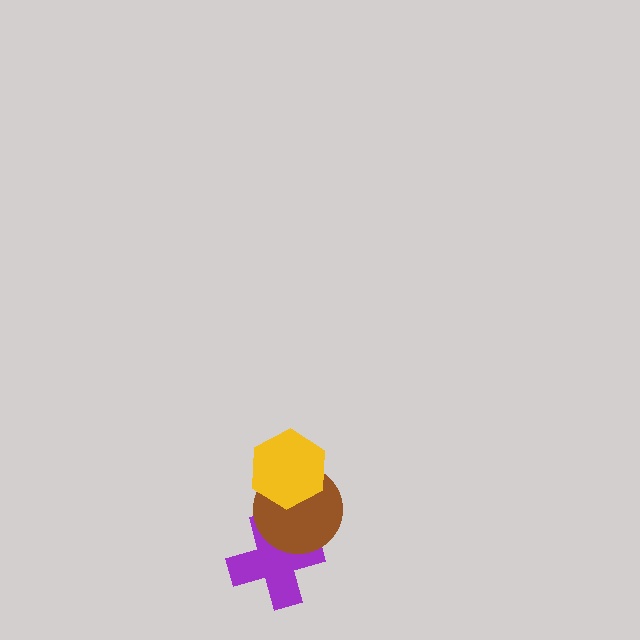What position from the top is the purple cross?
The purple cross is 3rd from the top.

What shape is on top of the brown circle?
The yellow hexagon is on top of the brown circle.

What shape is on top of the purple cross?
The brown circle is on top of the purple cross.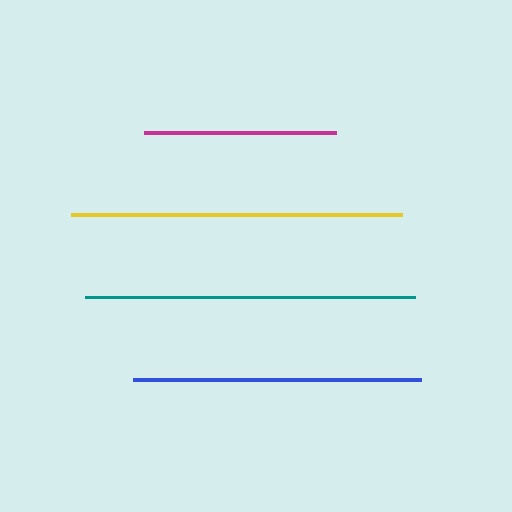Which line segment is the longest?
The yellow line is the longest at approximately 331 pixels.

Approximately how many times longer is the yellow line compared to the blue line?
The yellow line is approximately 1.1 times the length of the blue line.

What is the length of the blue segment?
The blue segment is approximately 288 pixels long.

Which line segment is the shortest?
The magenta line is the shortest at approximately 192 pixels.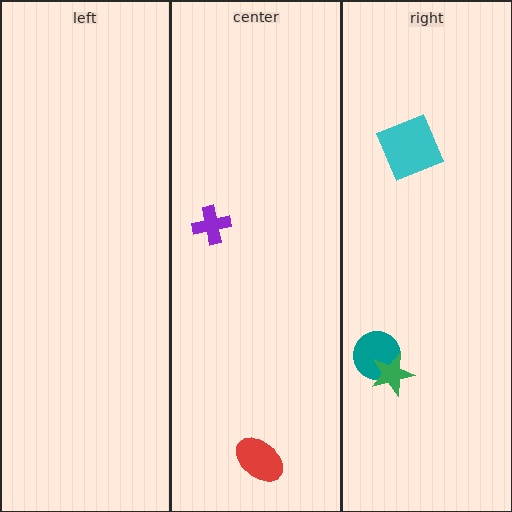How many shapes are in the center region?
2.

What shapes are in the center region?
The red ellipse, the purple cross.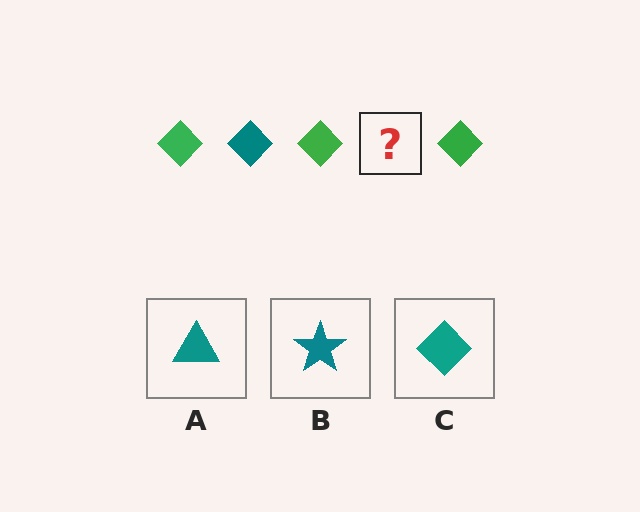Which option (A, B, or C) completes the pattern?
C.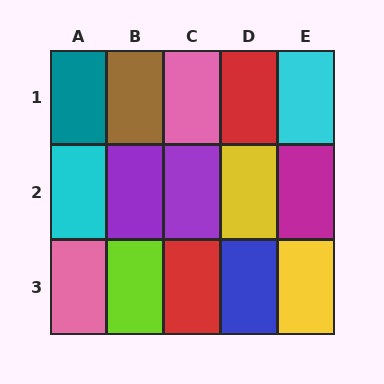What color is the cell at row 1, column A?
Teal.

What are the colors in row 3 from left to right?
Pink, lime, red, blue, yellow.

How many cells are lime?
1 cell is lime.